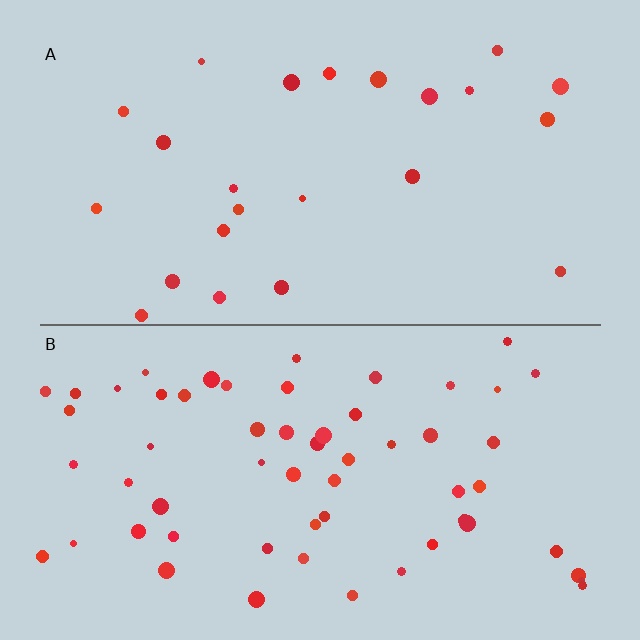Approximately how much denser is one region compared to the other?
Approximately 2.5× — region B over region A.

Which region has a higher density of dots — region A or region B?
B (the bottom).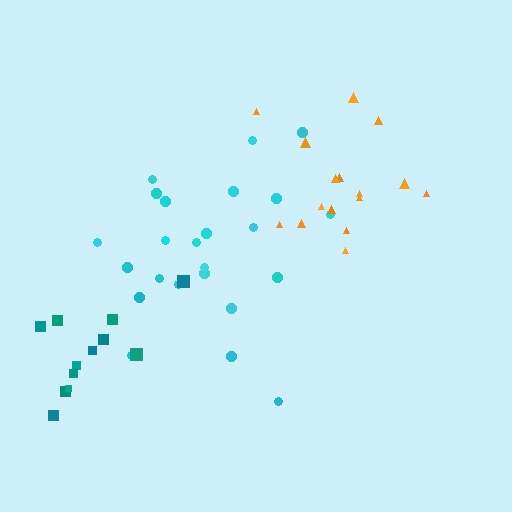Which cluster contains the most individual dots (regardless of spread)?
Cyan (24).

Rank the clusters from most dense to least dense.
cyan, orange, teal.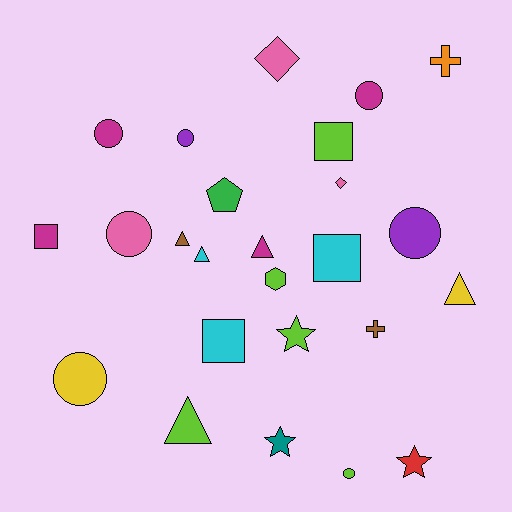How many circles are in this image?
There are 7 circles.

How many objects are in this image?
There are 25 objects.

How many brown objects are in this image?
There are 2 brown objects.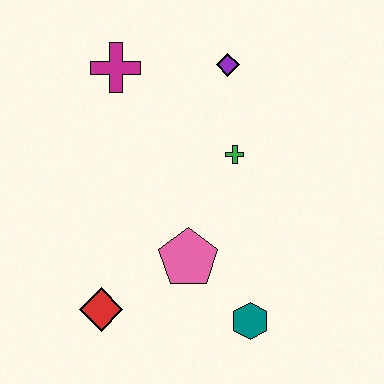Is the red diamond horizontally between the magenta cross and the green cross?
No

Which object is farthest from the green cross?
The red diamond is farthest from the green cross.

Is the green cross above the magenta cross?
No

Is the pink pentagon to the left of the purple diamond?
Yes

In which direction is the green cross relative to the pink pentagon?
The green cross is above the pink pentagon.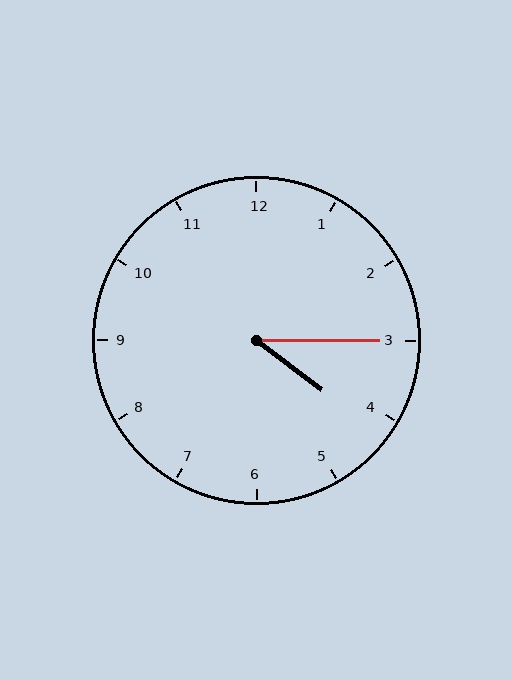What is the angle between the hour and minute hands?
Approximately 38 degrees.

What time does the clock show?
4:15.